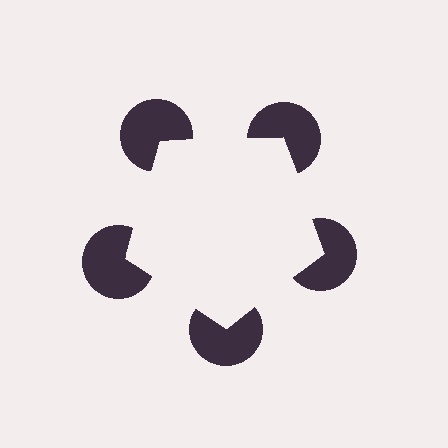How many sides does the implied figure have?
5 sides.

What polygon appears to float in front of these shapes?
An illusory pentagon — its edges are inferred from the aligned wedge cuts in the pac-man discs, not physically drawn.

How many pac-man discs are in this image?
There are 5 — one at each vertex of the illusory pentagon.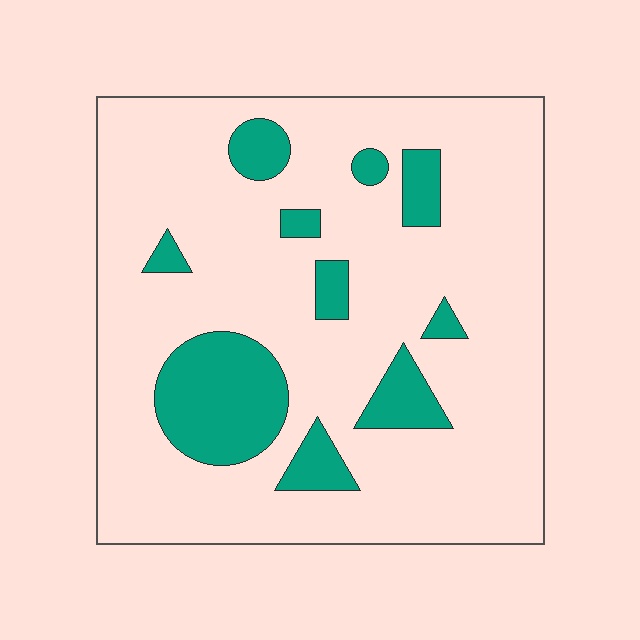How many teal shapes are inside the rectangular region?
10.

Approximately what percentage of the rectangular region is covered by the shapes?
Approximately 15%.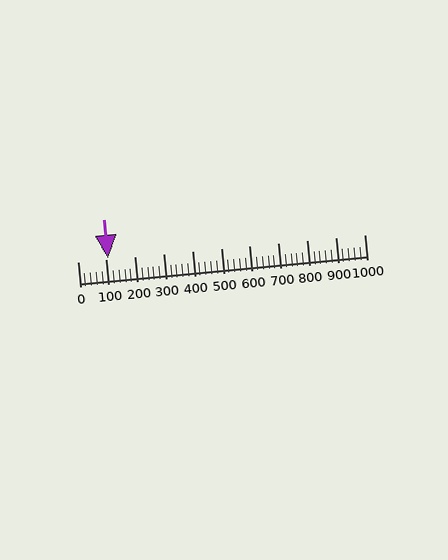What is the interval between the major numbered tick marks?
The major tick marks are spaced 100 units apart.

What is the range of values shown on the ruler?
The ruler shows values from 0 to 1000.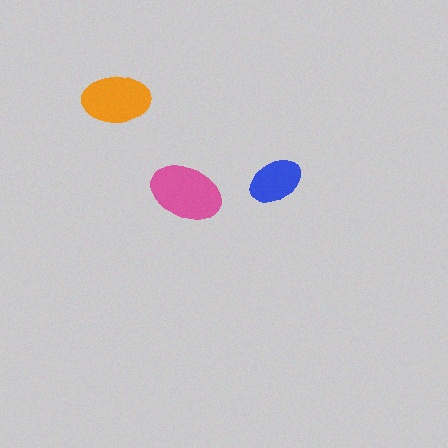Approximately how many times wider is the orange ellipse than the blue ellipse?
About 1.5 times wider.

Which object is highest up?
The orange ellipse is topmost.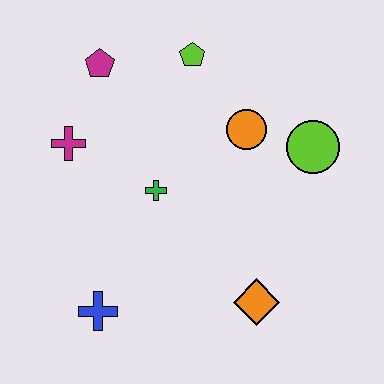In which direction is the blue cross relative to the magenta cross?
The blue cross is below the magenta cross.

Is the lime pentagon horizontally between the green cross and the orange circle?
Yes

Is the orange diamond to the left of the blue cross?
No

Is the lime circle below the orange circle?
Yes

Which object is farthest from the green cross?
The lime circle is farthest from the green cross.